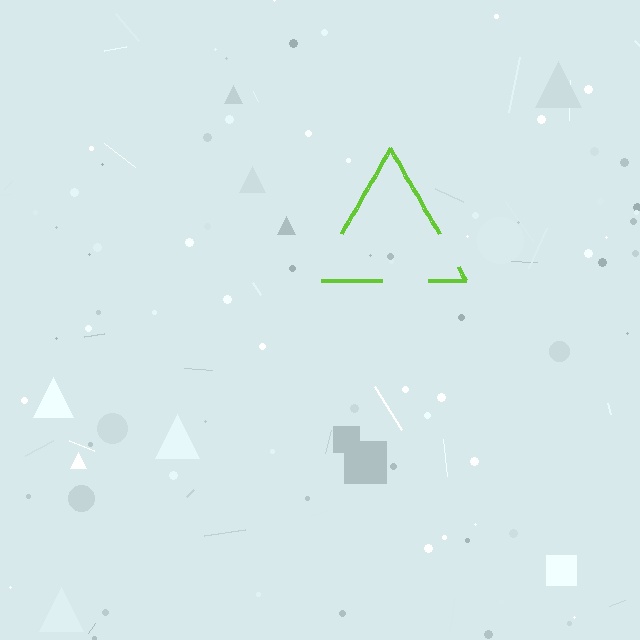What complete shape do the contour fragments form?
The contour fragments form a triangle.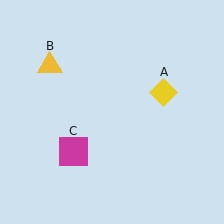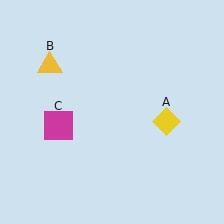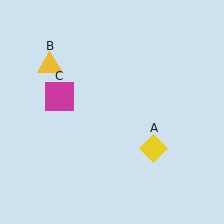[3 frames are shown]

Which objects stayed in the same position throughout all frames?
Yellow triangle (object B) remained stationary.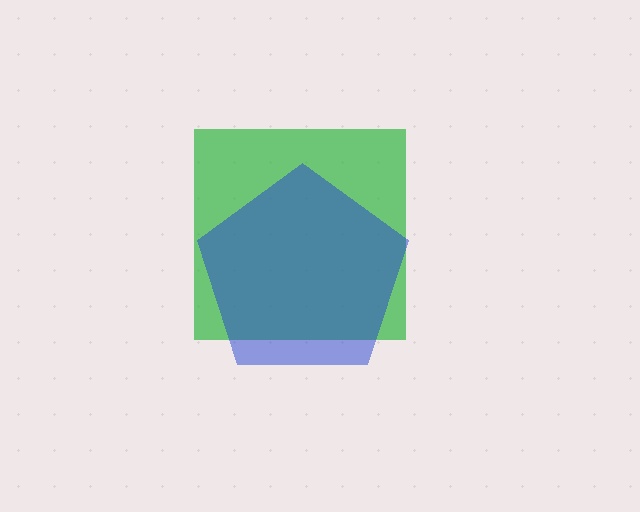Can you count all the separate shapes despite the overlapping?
Yes, there are 2 separate shapes.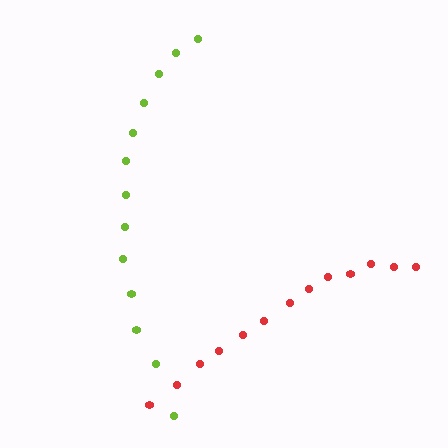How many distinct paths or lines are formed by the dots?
There are 2 distinct paths.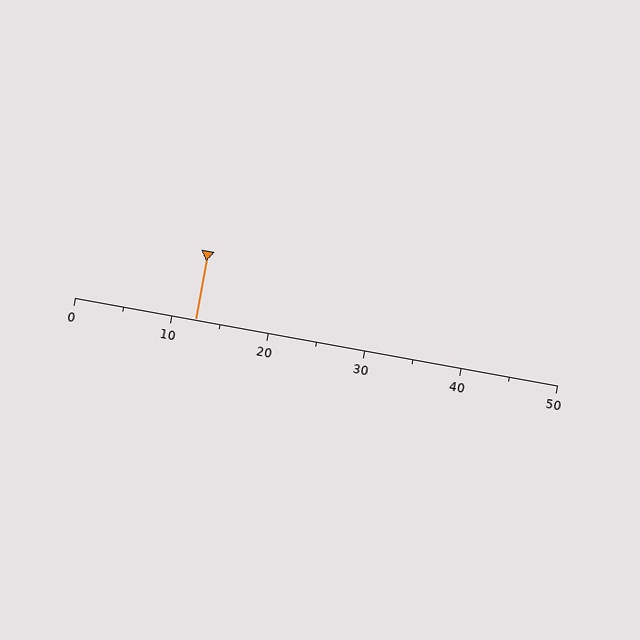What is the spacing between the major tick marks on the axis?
The major ticks are spaced 10 apart.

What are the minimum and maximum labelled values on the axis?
The axis runs from 0 to 50.